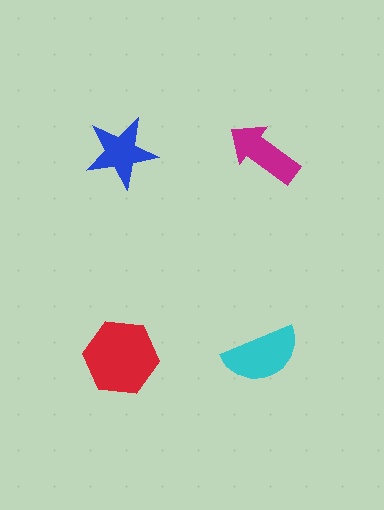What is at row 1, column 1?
A blue star.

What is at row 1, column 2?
A magenta arrow.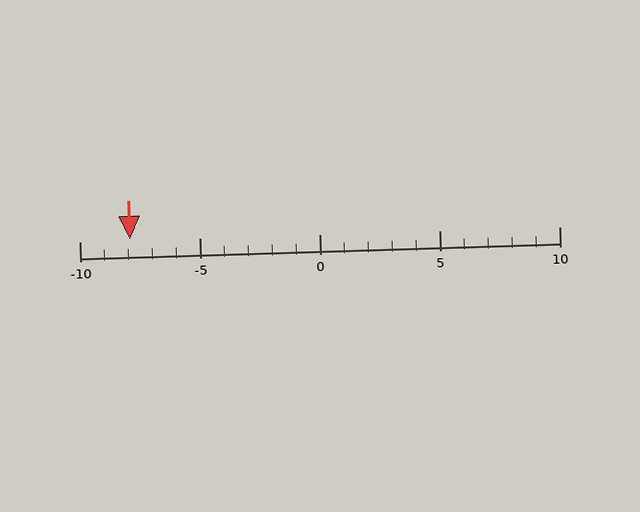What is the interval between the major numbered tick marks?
The major tick marks are spaced 5 units apart.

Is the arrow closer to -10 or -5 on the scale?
The arrow is closer to -10.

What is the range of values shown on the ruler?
The ruler shows values from -10 to 10.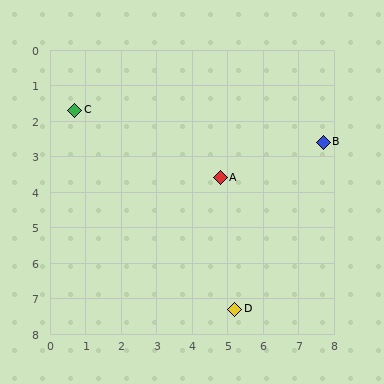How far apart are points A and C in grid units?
Points A and C are about 4.5 grid units apart.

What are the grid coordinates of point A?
Point A is at approximately (4.8, 3.6).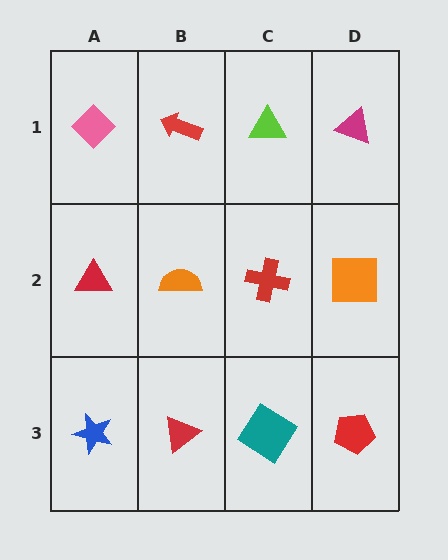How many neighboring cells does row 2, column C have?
4.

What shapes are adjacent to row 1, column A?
A red triangle (row 2, column A), a red arrow (row 1, column B).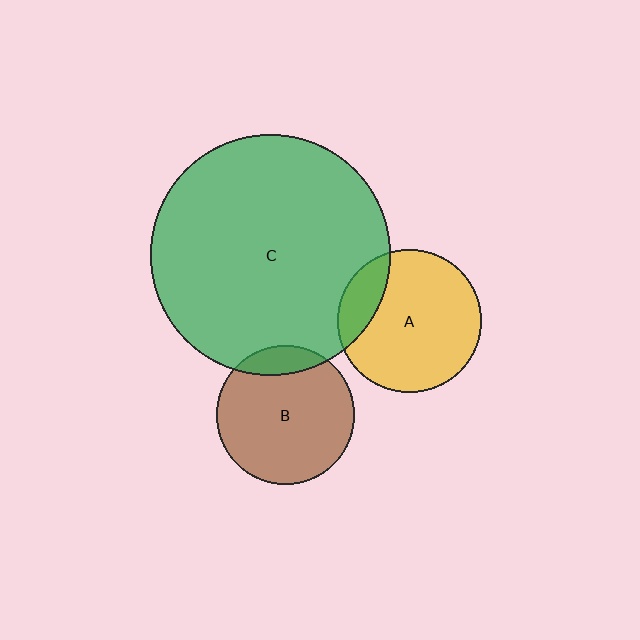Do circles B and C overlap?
Yes.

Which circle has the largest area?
Circle C (green).